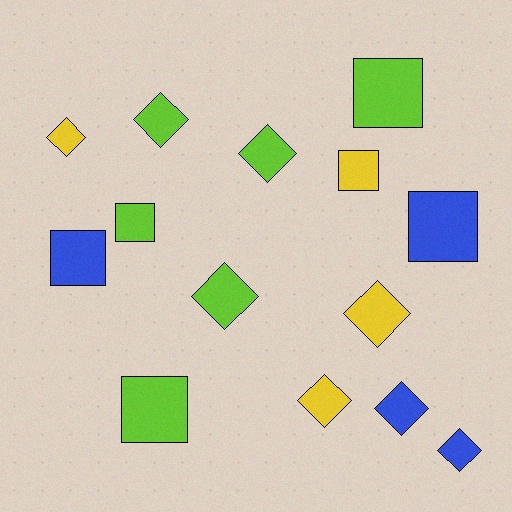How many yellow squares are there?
There is 1 yellow square.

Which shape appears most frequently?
Diamond, with 8 objects.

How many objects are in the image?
There are 14 objects.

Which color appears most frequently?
Lime, with 6 objects.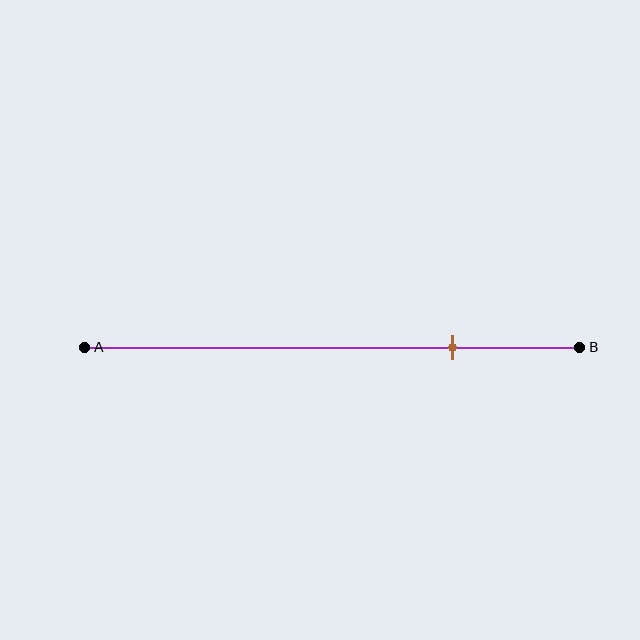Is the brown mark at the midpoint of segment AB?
No, the mark is at about 75% from A, not at the 50% midpoint.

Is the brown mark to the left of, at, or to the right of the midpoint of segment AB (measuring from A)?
The brown mark is to the right of the midpoint of segment AB.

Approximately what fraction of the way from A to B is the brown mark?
The brown mark is approximately 75% of the way from A to B.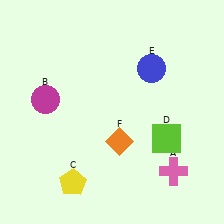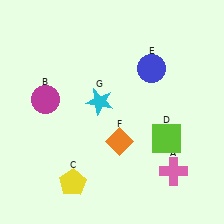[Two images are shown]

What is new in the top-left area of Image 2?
A cyan star (G) was added in the top-left area of Image 2.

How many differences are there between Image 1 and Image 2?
There is 1 difference between the two images.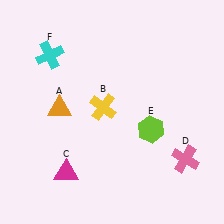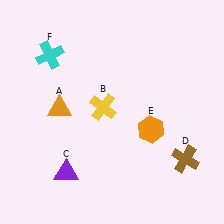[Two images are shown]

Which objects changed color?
C changed from magenta to purple. D changed from pink to brown. E changed from lime to orange.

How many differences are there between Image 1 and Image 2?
There are 3 differences between the two images.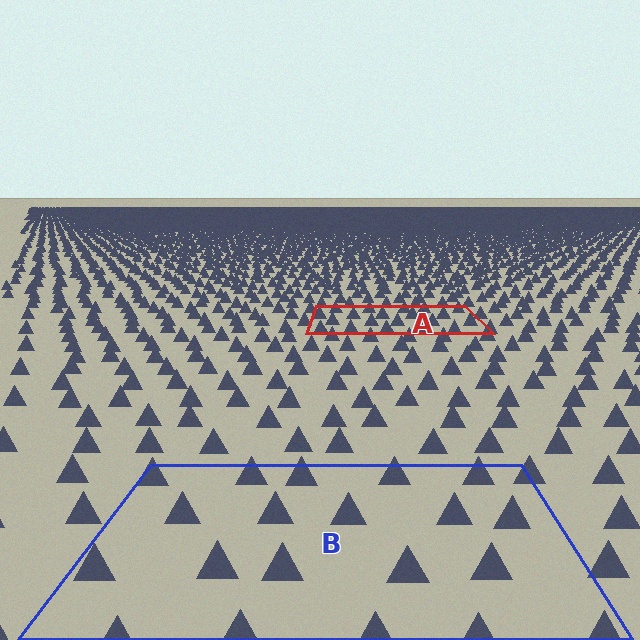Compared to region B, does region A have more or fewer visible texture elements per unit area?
Region A has more texture elements per unit area — they are packed more densely because it is farther away.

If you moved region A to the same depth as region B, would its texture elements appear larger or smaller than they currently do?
They would appear larger. At a closer depth, the same texture elements are projected at a bigger on-screen size.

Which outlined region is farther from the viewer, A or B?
Region A is farther from the viewer — the texture elements inside it appear smaller and more densely packed.